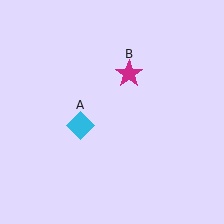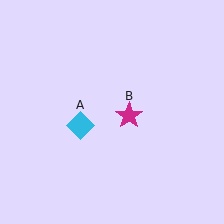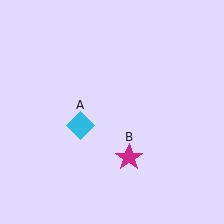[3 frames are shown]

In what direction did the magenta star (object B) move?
The magenta star (object B) moved down.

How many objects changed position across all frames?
1 object changed position: magenta star (object B).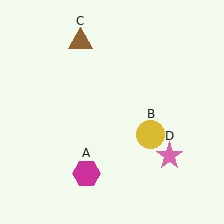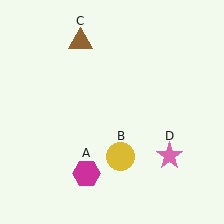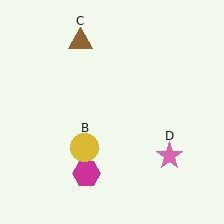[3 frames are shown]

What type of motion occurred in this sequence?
The yellow circle (object B) rotated clockwise around the center of the scene.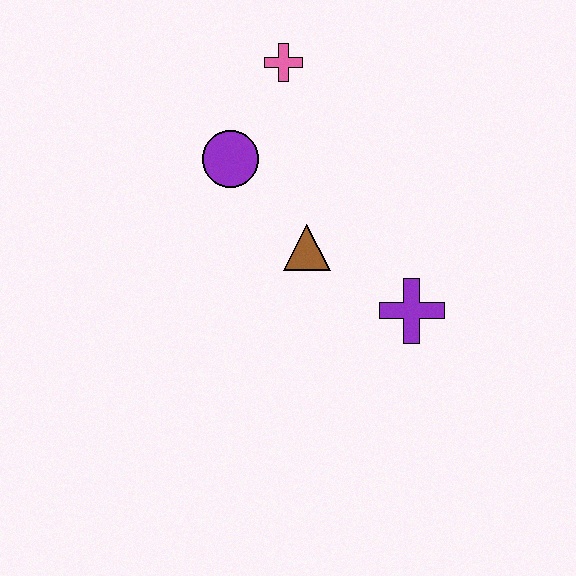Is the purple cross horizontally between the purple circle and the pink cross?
No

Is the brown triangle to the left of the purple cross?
Yes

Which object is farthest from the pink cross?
The purple cross is farthest from the pink cross.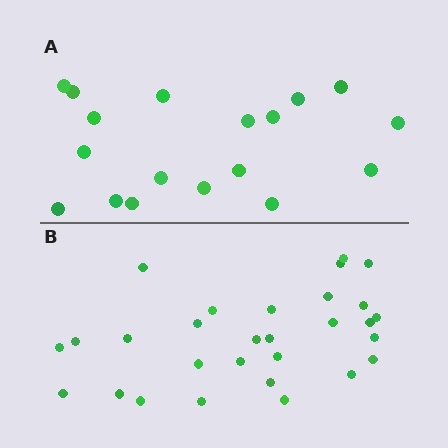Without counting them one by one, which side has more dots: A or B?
Region B (the bottom region) has more dots.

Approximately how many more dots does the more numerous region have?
Region B has roughly 12 or so more dots than region A.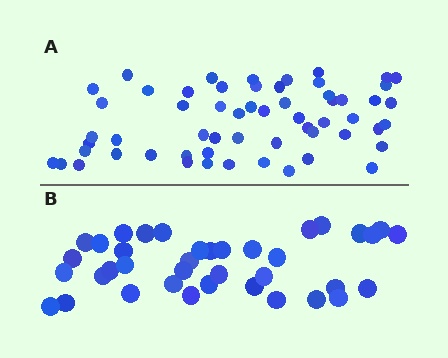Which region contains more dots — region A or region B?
Region A (the top region) has more dots.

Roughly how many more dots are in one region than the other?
Region A has approximately 20 more dots than region B.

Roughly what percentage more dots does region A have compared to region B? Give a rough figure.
About 55% more.